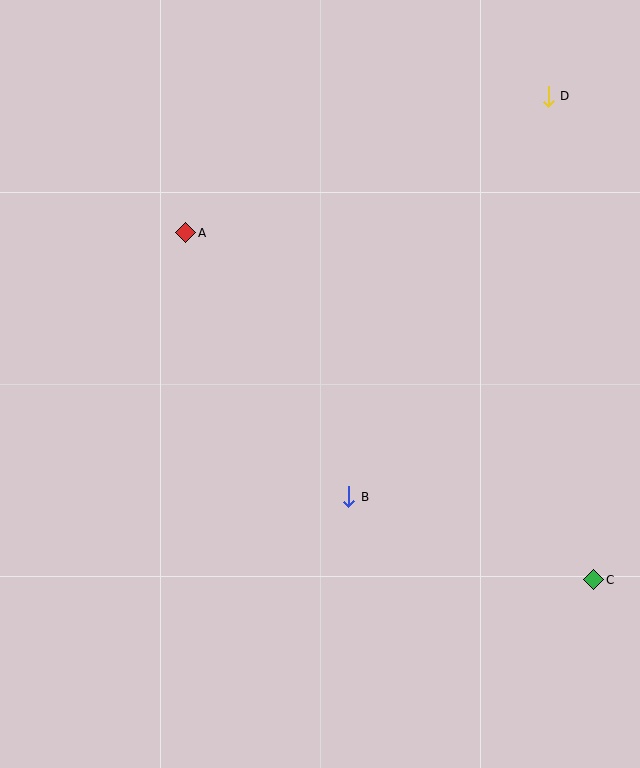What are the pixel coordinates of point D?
Point D is at (548, 96).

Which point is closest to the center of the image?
Point B at (349, 497) is closest to the center.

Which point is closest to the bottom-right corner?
Point C is closest to the bottom-right corner.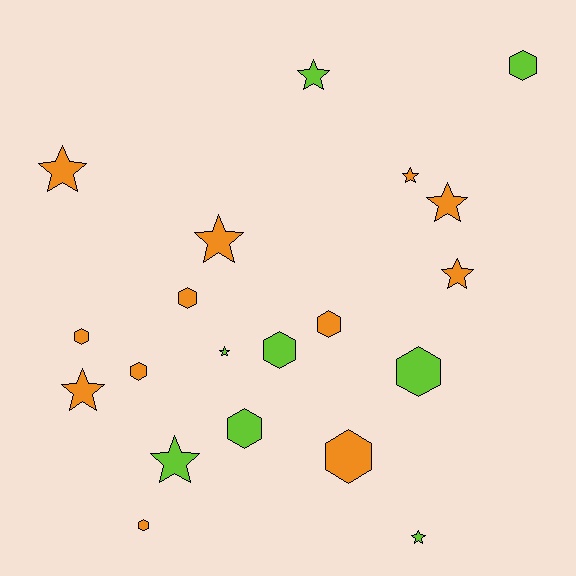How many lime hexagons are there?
There are 4 lime hexagons.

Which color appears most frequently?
Orange, with 12 objects.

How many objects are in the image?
There are 20 objects.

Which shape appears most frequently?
Star, with 10 objects.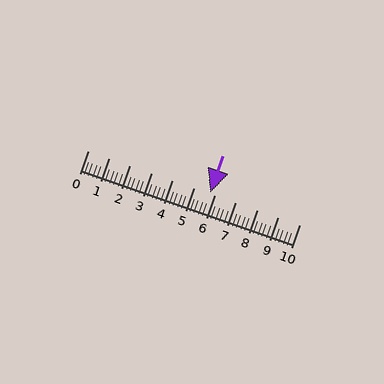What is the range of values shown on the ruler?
The ruler shows values from 0 to 10.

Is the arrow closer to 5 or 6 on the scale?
The arrow is closer to 6.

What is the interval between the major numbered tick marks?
The major tick marks are spaced 1 units apart.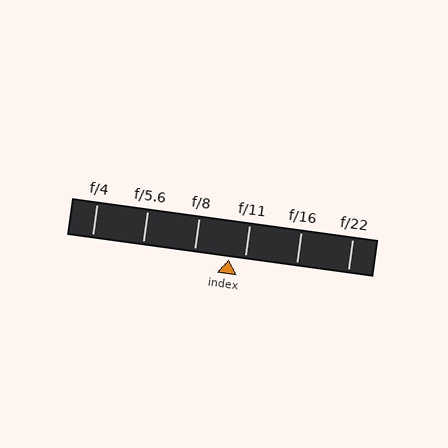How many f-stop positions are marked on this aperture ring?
There are 6 f-stop positions marked.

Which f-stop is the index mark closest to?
The index mark is closest to f/11.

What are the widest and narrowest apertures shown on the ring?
The widest aperture shown is f/4 and the narrowest is f/22.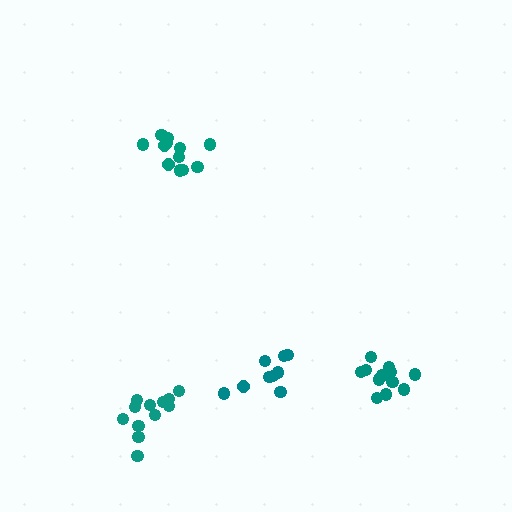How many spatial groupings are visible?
There are 4 spatial groupings.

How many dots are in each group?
Group 1: 12 dots, Group 2: 12 dots, Group 3: 9 dots, Group 4: 12 dots (45 total).